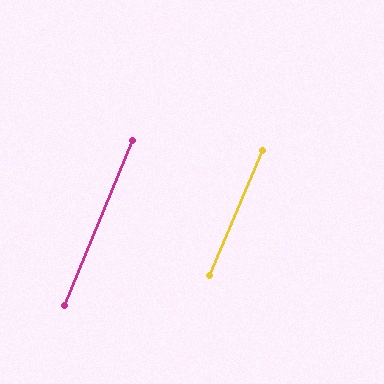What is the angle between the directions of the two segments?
Approximately 1 degree.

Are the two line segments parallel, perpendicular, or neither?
Parallel — their directions differ by only 0.8°.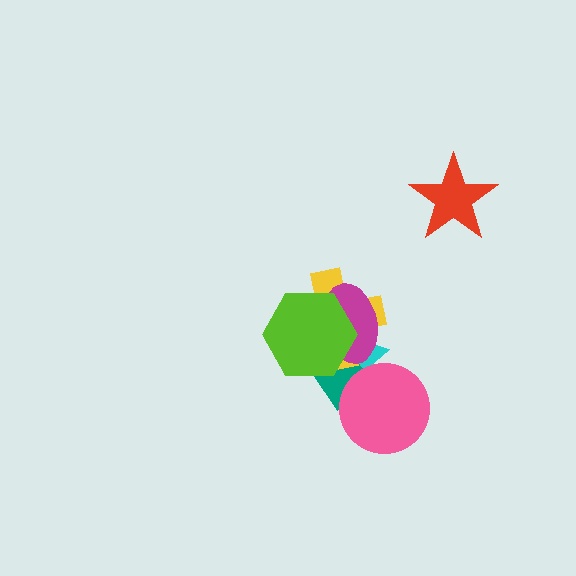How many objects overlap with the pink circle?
2 objects overlap with the pink circle.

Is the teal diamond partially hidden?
Yes, it is partially covered by another shape.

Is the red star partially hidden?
No, no other shape covers it.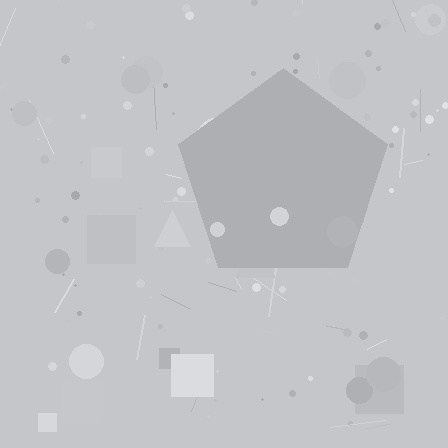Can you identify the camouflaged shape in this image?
The camouflaged shape is a pentagon.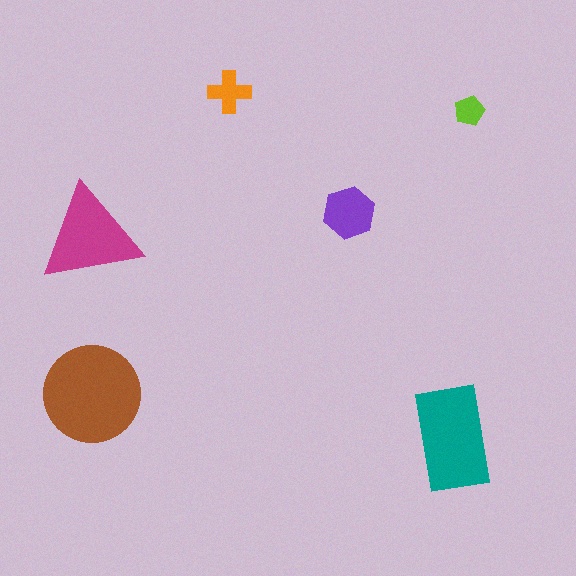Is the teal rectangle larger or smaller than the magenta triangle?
Larger.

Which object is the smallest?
The lime pentagon.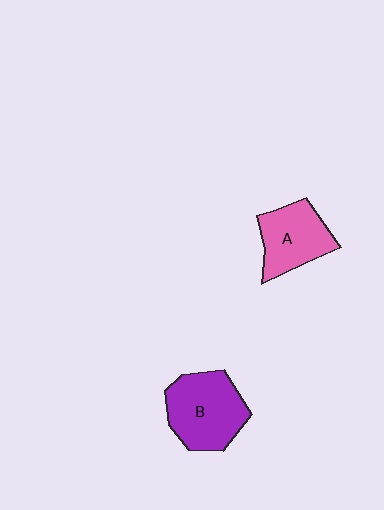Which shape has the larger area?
Shape B (purple).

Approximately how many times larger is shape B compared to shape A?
Approximately 1.3 times.